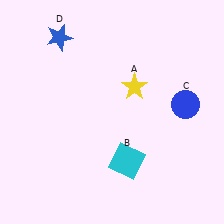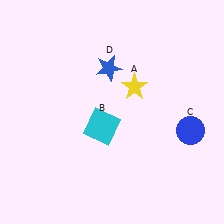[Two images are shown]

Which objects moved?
The objects that moved are: the cyan square (B), the blue circle (C), the blue star (D).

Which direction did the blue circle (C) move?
The blue circle (C) moved down.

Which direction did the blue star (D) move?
The blue star (D) moved right.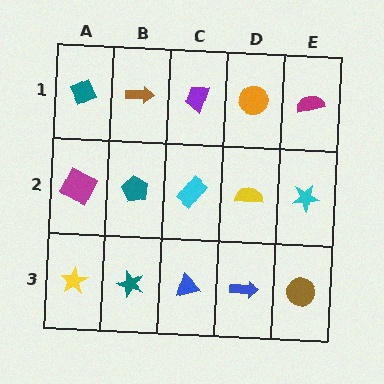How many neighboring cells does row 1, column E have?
2.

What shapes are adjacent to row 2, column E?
A magenta semicircle (row 1, column E), a brown circle (row 3, column E), a yellow semicircle (row 2, column D).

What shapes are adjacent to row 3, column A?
A magenta square (row 2, column A), a teal star (row 3, column B).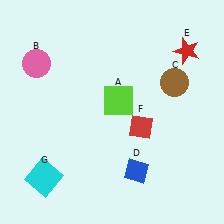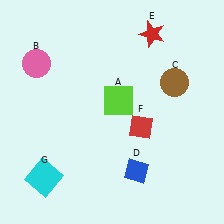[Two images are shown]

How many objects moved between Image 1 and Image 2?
1 object moved between the two images.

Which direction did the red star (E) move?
The red star (E) moved left.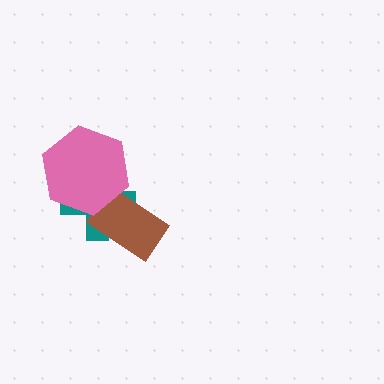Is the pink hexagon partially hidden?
No, no other shape covers it.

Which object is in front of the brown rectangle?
The pink hexagon is in front of the brown rectangle.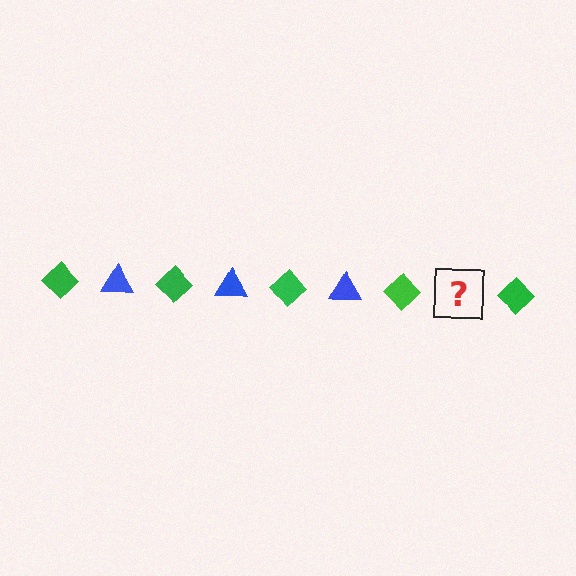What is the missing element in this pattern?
The missing element is a blue triangle.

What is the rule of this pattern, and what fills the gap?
The rule is that the pattern alternates between green diamond and blue triangle. The gap should be filled with a blue triangle.